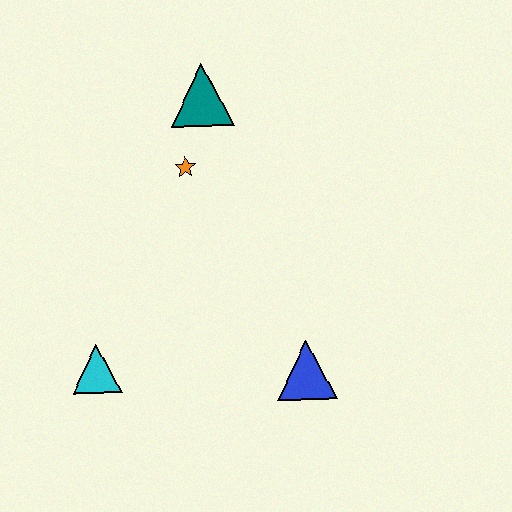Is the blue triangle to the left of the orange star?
No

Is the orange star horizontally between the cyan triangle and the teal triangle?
Yes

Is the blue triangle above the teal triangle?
No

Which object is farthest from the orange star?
The blue triangle is farthest from the orange star.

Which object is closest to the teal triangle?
The orange star is closest to the teal triangle.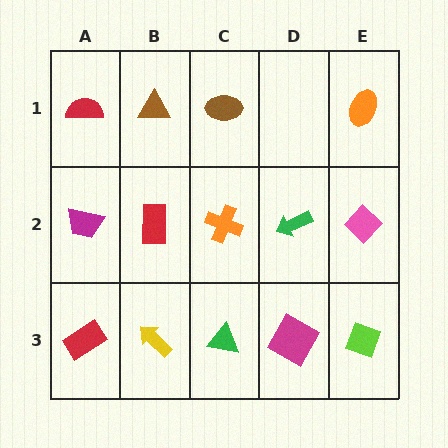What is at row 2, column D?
A green arrow.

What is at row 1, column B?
A brown triangle.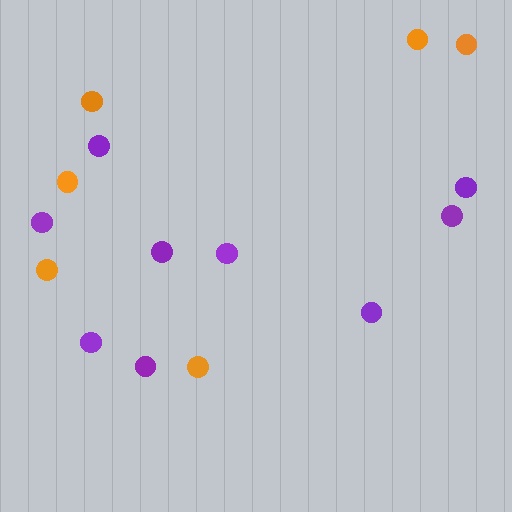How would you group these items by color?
There are 2 groups: one group of purple circles (9) and one group of orange circles (6).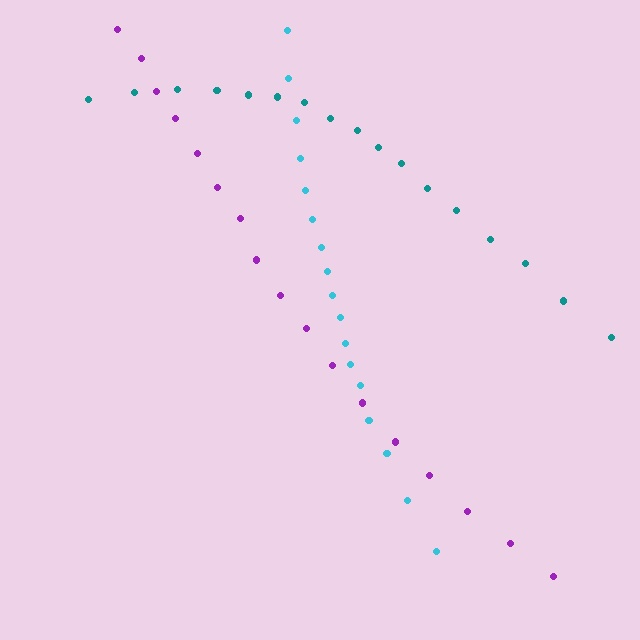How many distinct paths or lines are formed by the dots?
There are 3 distinct paths.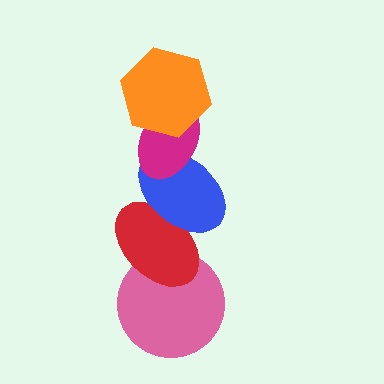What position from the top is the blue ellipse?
The blue ellipse is 3rd from the top.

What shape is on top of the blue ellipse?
The magenta ellipse is on top of the blue ellipse.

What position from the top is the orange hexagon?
The orange hexagon is 1st from the top.